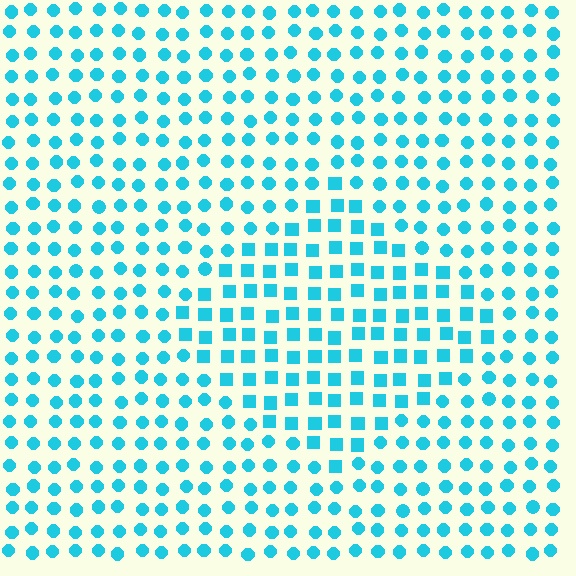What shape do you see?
I see a diamond.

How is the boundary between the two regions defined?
The boundary is defined by a change in element shape: squares inside vs. circles outside. All elements share the same color and spacing.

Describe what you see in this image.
The image is filled with small cyan elements arranged in a uniform grid. A diamond-shaped region contains squares, while the surrounding area contains circles. The boundary is defined purely by the change in element shape.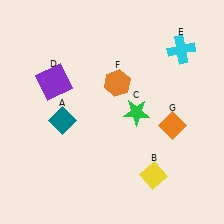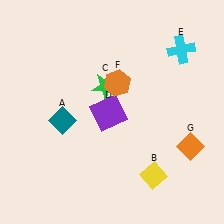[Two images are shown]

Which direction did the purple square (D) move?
The purple square (D) moved right.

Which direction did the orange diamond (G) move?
The orange diamond (G) moved down.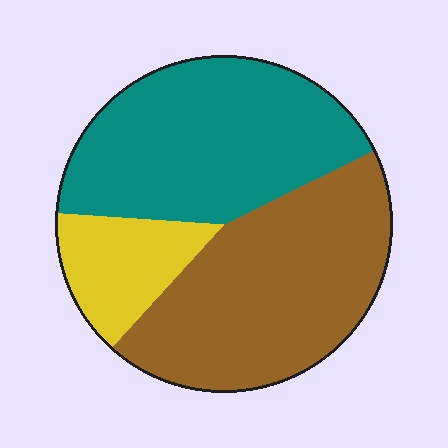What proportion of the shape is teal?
Teal takes up about two fifths (2/5) of the shape.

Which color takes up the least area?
Yellow, at roughly 15%.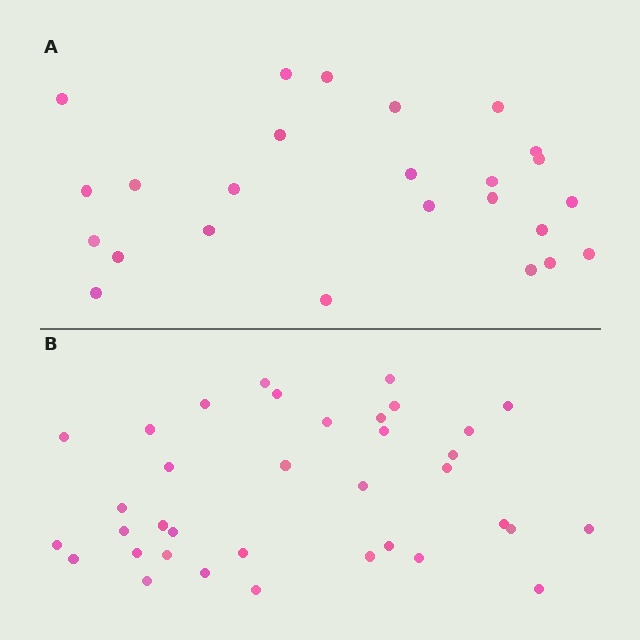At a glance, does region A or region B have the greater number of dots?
Region B (the bottom region) has more dots.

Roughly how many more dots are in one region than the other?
Region B has roughly 12 or so more dots than region A.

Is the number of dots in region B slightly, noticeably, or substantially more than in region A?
Region B has noticeably more, but not dramatically so. The ratio is roughly 1.4 to 1.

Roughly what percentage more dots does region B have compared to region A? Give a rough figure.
About 45% more.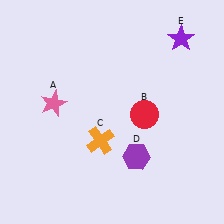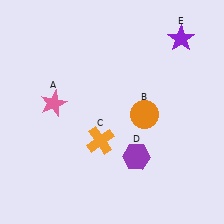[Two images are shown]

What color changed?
The circle (B) changed from red in Image 1 to orange in Image 2.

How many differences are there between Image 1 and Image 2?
There is 1 difference between the two images.